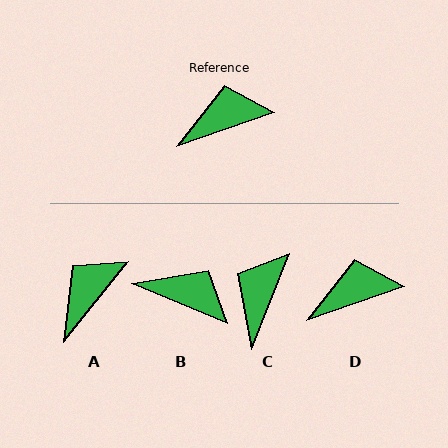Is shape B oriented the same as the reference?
No, it is off by about 43 degrees.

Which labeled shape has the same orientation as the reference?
D.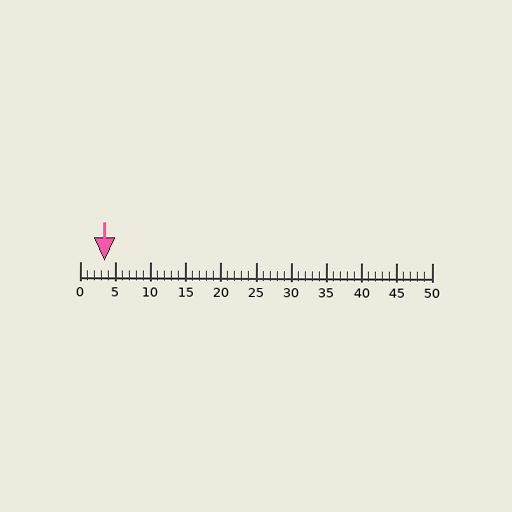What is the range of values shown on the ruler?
The ruler shows values from 0 to 50.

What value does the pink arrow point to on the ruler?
The pink arrow points to approximately 4.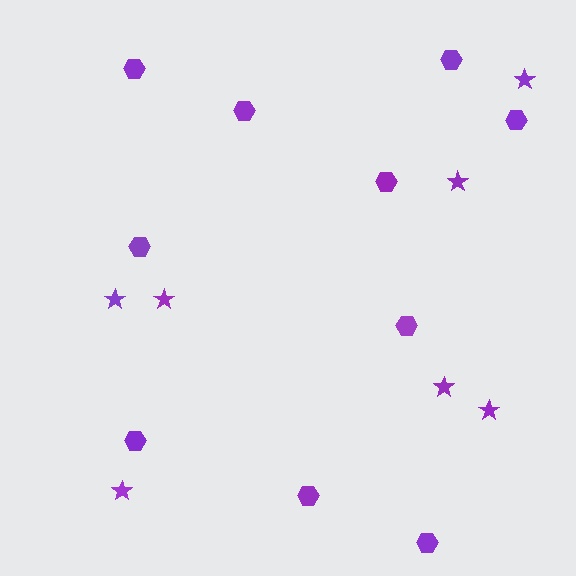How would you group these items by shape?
There are 2 groups: one group of stars (7) and one group of hexagons (10).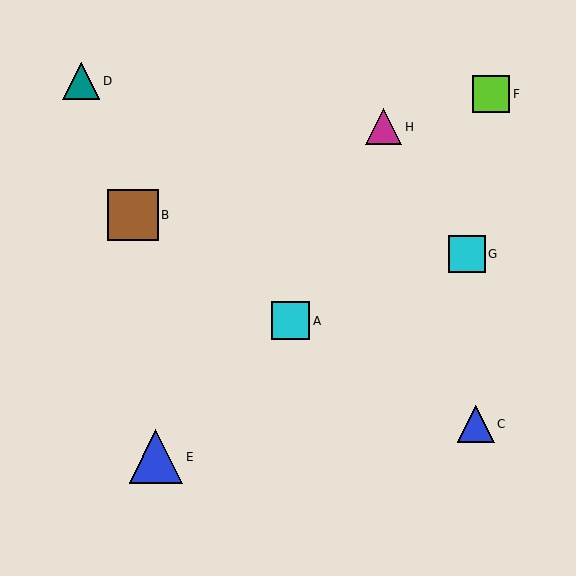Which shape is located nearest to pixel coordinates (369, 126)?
The magenta triangle (labeled H) at (384, 127) is nearest to that location.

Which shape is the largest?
The blue triangle (labeled E) is the largest.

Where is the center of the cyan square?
The center of the cyan square is at (467, 254).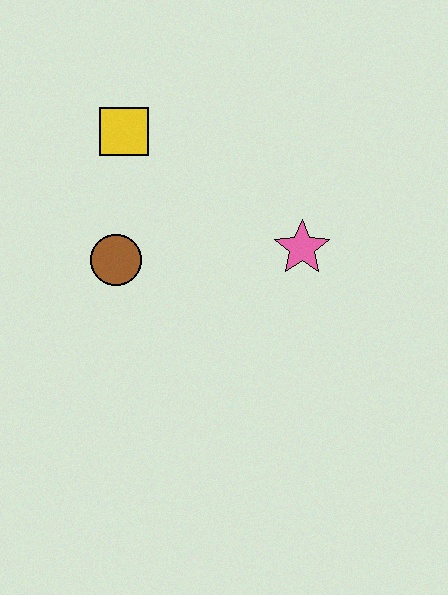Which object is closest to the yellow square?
The brown circle is closest to the yellow square.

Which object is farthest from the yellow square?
The pink star is farthest from the yellow square.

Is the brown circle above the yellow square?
No